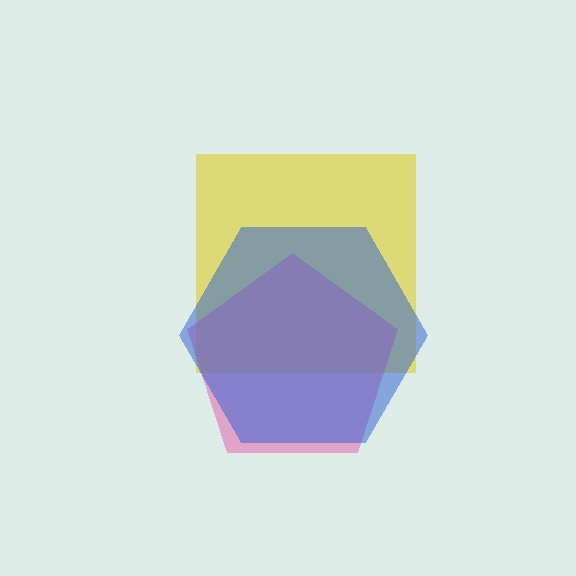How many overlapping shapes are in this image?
There are 3 overlapping shapes in the image.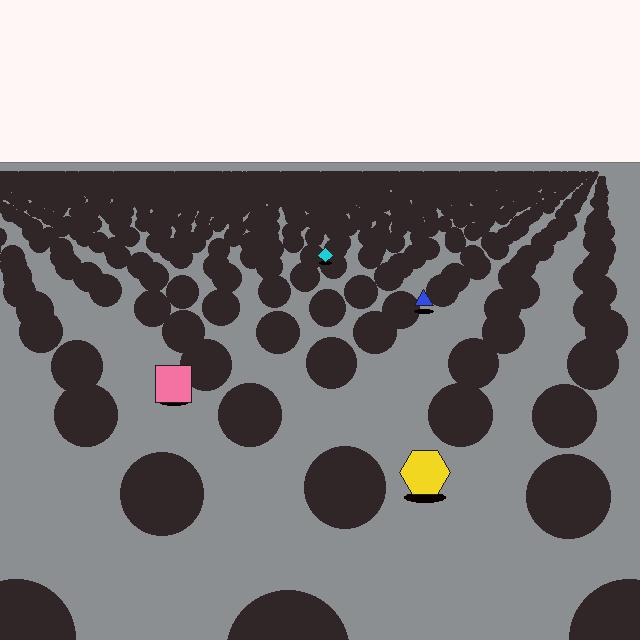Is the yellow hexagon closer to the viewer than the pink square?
Yes. The yellow hexagon is closer — you can tell from the texture gradient: the ground texture is coarser near it.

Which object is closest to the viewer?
The yellow hexagon is closest. The texture marks near it are larger and more spread out.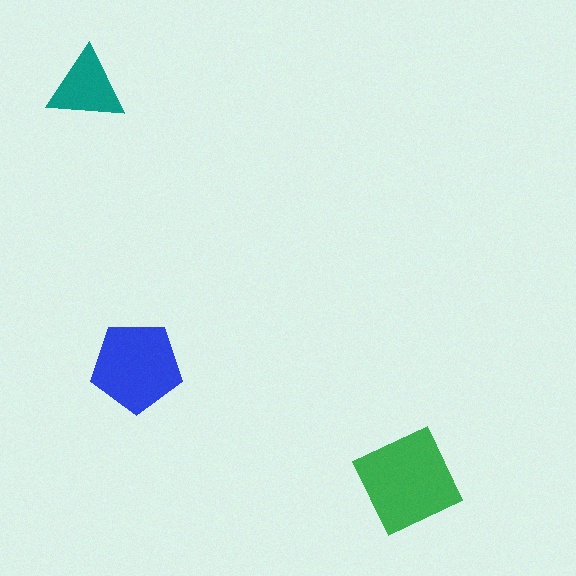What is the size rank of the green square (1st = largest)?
1st.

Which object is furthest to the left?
The teal triangle is leftmost.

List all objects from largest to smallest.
The green square, the blue pentagon, the teal triangle.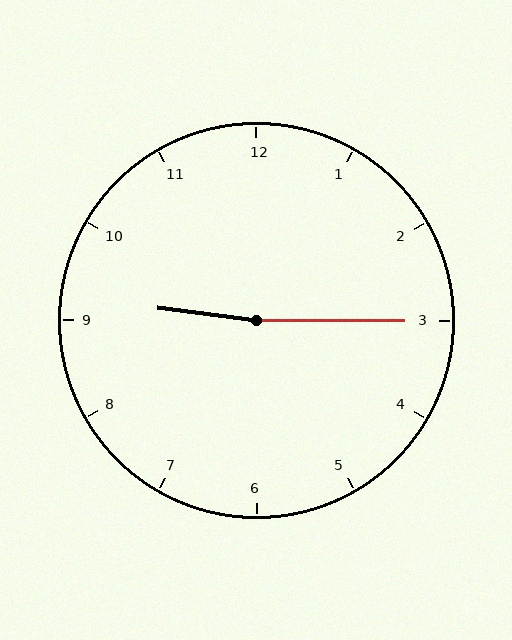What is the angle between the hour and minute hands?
Approximately 172 degrees.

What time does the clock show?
9:15.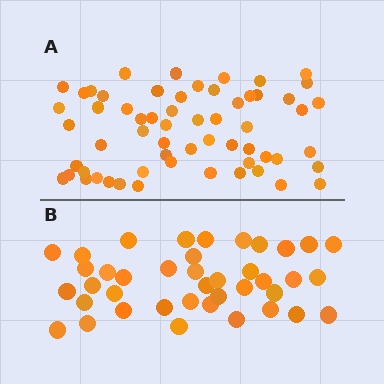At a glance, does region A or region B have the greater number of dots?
Region A (the top region) has more dots.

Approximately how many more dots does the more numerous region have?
Region A has approximately 20 more dots than region B.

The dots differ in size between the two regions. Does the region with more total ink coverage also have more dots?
No. Region B has more total ink coverage because its dots are larger, but region A actually contains more individual dots. Total area can be misleading — the number of items is what matters here.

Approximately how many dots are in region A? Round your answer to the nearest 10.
About 60 dots.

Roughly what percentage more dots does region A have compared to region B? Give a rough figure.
About 50% more.